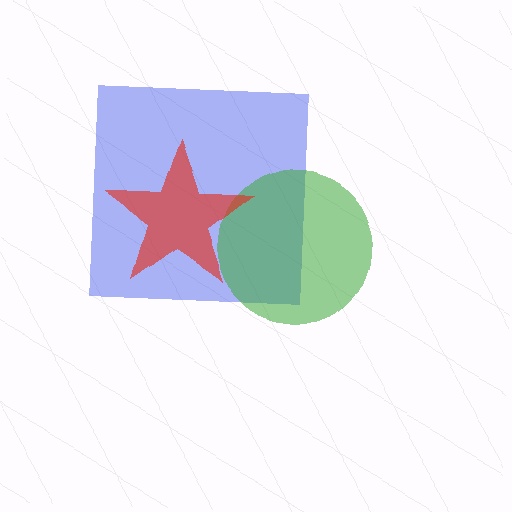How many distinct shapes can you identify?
There are 3 distinct shapes: a blue square, a green circle, a red star.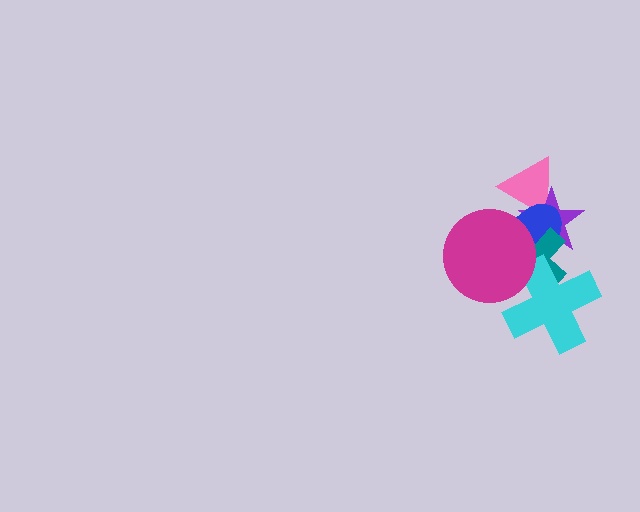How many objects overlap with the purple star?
4 objects overlap with the purple star.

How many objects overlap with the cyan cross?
3 objects overlap with the cyan cross.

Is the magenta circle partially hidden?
No, no other shape covers it.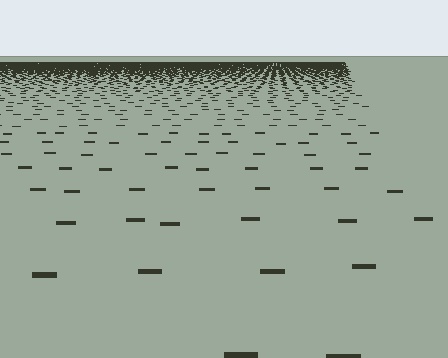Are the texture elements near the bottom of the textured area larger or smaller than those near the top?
Larger. Near the bottom, elements are closer to the viewer and appear at a bigger on-screen size.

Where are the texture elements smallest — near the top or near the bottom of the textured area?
Near the top.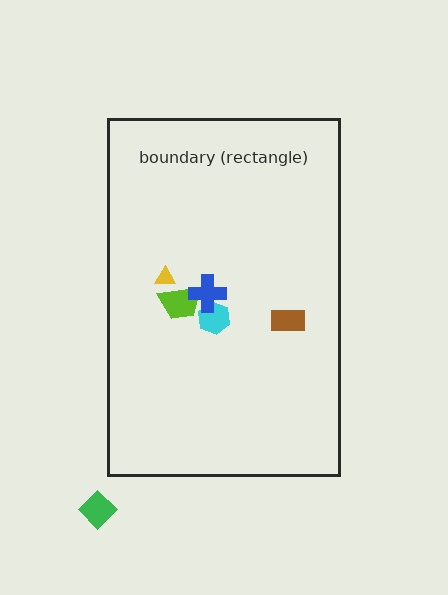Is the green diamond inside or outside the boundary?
Outside.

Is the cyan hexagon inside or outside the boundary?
Inside.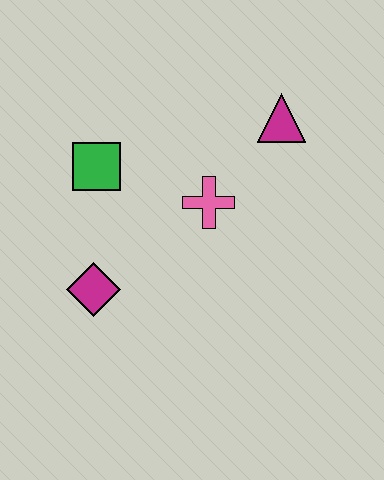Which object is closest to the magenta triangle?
The pink cross is closest to the magenta triangle.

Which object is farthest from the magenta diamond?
The magenta triangle is farthest from the magenta diamond.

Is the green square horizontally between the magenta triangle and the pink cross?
No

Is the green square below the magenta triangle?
Yes